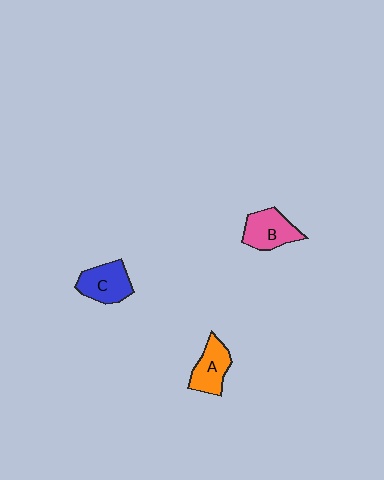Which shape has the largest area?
Shape B (pink).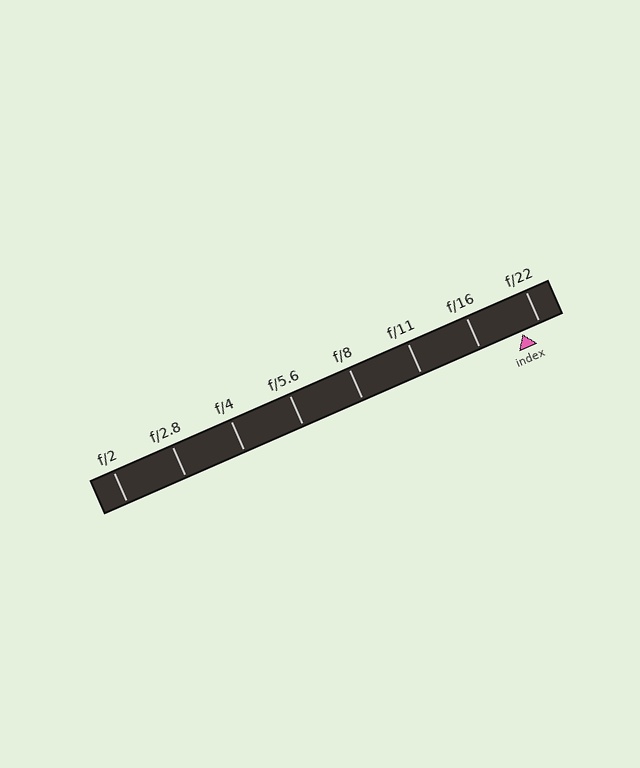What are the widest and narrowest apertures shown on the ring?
The widest aperture shown is f/2 and the narrowest is f/22.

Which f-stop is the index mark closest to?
The index mark is closest to f/22.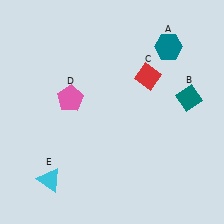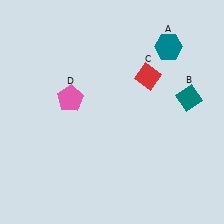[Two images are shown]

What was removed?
The cyan triangle (E) was removed in Image 2.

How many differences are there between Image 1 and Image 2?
There is 1 difference between the two images.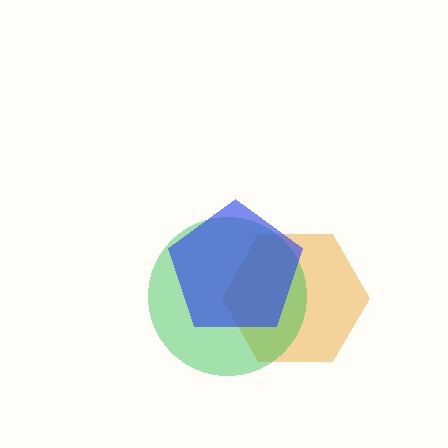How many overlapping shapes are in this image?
There are 3 overlapping shapes in the image.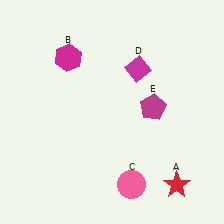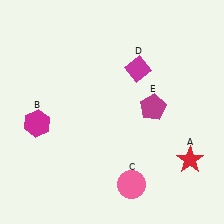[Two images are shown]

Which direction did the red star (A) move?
The red star (A) moved up.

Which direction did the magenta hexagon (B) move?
The magenta hexagon (B) moved down.